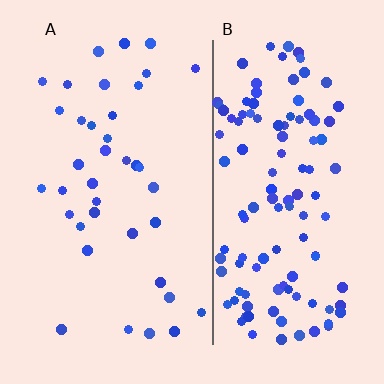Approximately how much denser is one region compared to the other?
Approximately 3.2× — region B over region A.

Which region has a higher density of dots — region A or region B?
B (the right).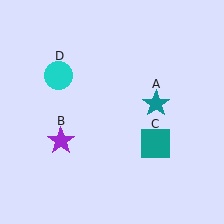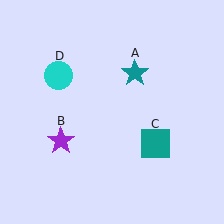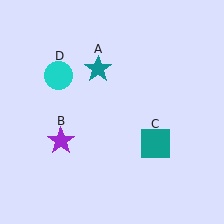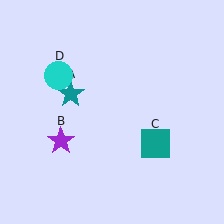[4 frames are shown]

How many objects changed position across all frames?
1 object changed position: teal star (object A).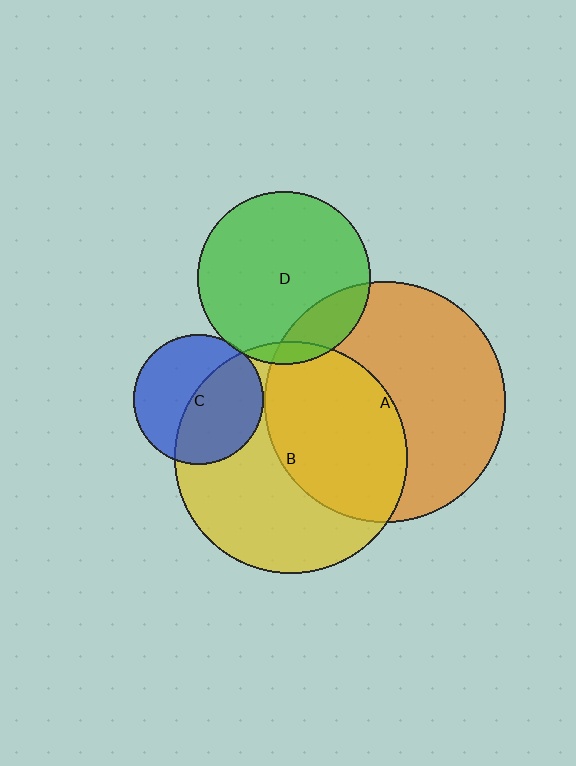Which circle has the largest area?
Circle A (orange).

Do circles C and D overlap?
Yes.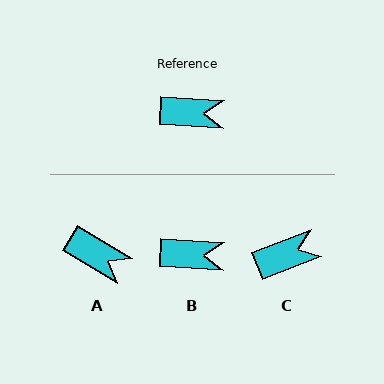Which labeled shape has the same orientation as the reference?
B.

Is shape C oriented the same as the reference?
No, it is off by about 25 degrees.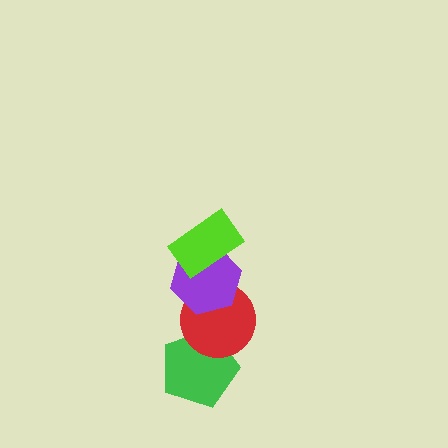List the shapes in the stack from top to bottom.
From top to bottom: the lime rectangle, the purple hexagon, the red circle, the green pentagon.